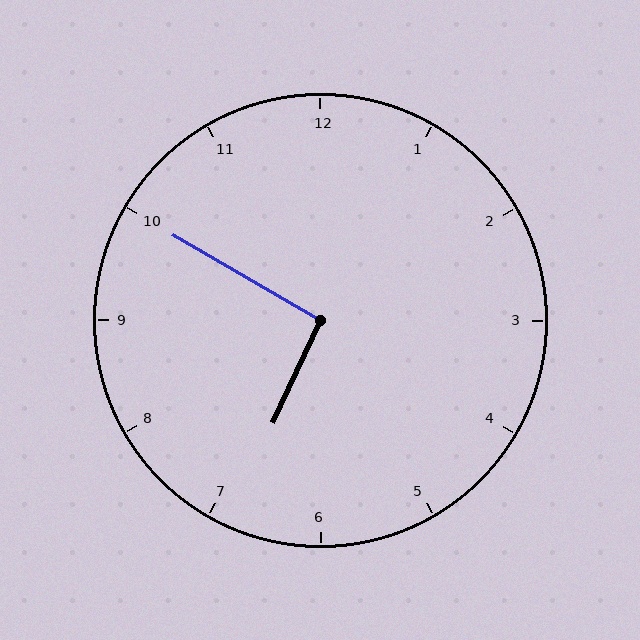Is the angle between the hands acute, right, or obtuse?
It is right.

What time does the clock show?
6:50.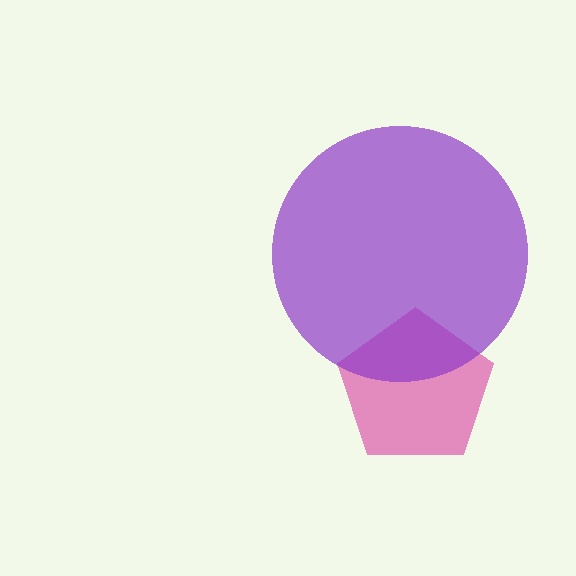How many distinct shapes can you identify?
There are 2 distinct shapes: a magenta pentagon, a purple circle.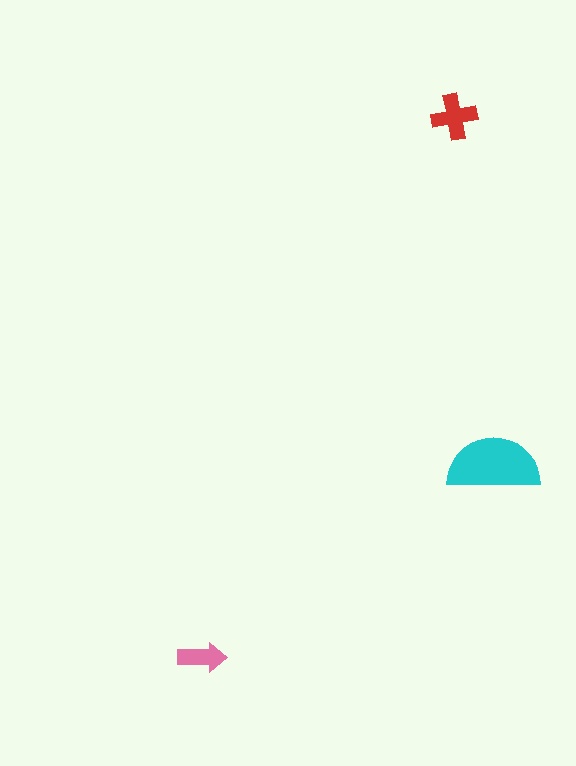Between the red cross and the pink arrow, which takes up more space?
The red cross.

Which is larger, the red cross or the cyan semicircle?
The cyan semicircle.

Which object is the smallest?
The pink arrow.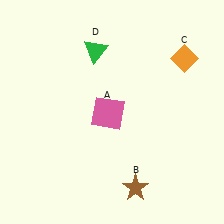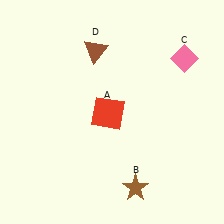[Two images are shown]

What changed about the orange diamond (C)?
In Image 1, C is orange. In Image 2, it changed to pink.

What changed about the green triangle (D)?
In Image 1, D is green. In Image 2, it changed to brown.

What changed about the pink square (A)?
In Image 1, A is pink. In Image 2, it changed to red.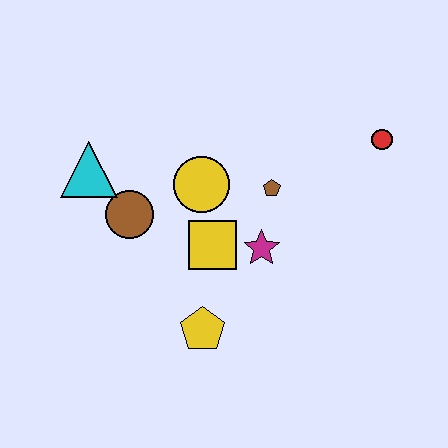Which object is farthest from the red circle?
The cyan triangle is farthest from the red circle.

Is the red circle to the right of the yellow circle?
Yes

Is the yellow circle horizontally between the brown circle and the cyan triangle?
No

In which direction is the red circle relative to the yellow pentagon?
The red circle is above the yellow pentagon.